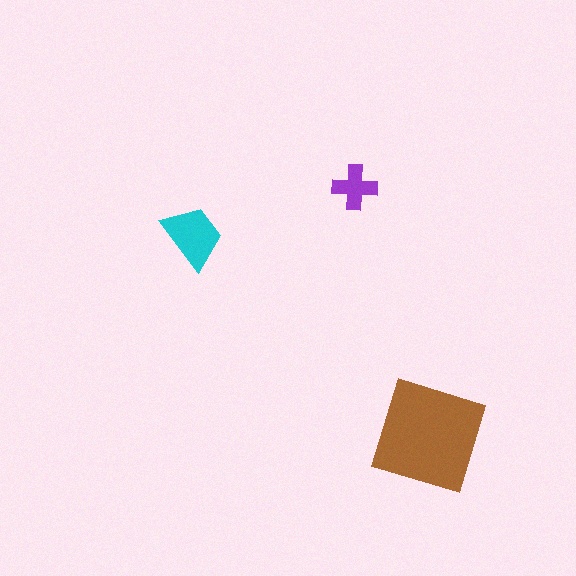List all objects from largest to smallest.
The brown square, the cyan trapezoid, the purple cross.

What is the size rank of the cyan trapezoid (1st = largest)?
2nd.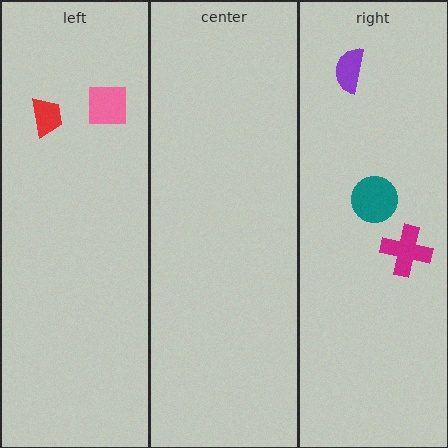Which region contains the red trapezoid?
The left region.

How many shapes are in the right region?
3.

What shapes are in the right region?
The purple semicircle, the teal circle, the magenta cross.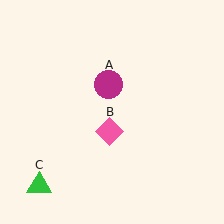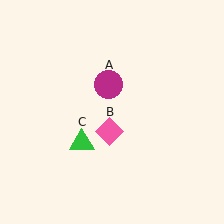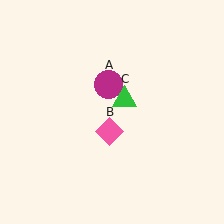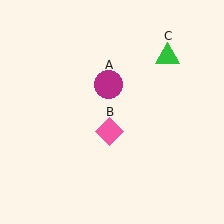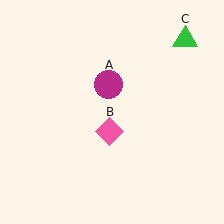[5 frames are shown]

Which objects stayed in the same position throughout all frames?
Magenta circle (object A) and pink diamond (object B) remained stationary.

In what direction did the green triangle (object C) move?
The green triangle (object C) moved up and to the right.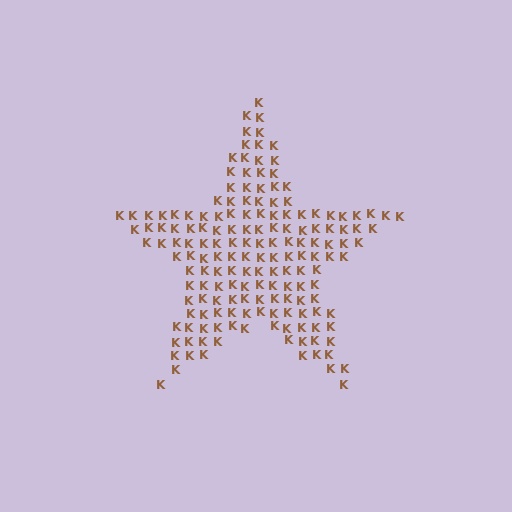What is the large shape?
The large shape is a star.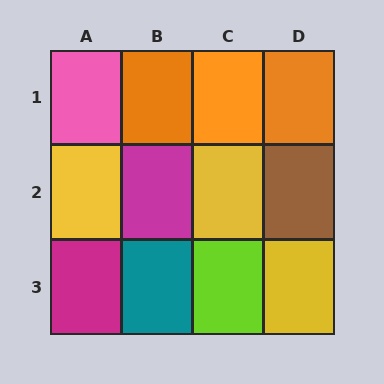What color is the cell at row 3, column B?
Teal.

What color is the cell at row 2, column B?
Magenta.